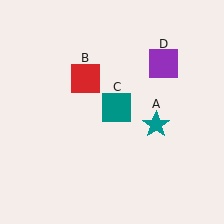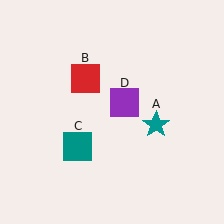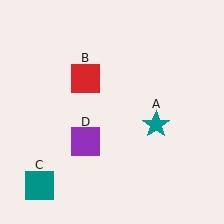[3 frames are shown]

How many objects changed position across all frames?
2 objects changed position: teal square (object C), purple square (object D).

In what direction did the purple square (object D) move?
The purple square (object D) moved down and to the left.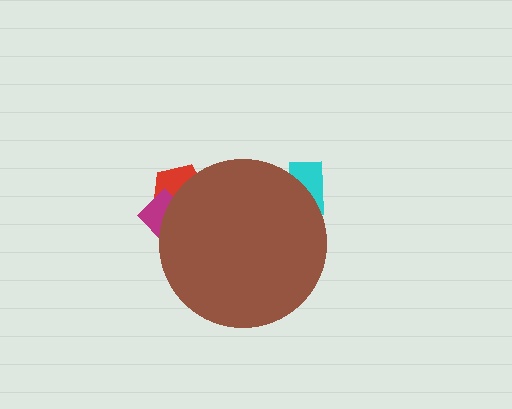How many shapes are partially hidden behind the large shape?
3 shapes are partially hidden.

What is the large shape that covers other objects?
A brown circle.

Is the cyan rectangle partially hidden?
Yes, the cyan rectangle is partially hidden behind the brown circle.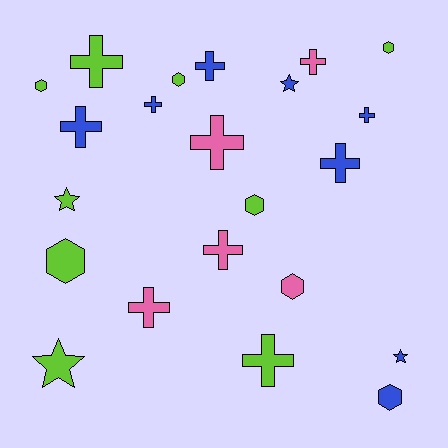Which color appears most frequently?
Lime, with 9 objects.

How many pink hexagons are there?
There is 1 pink hexagon.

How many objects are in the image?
There are 22 objects.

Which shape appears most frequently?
Cross, with 11 objects.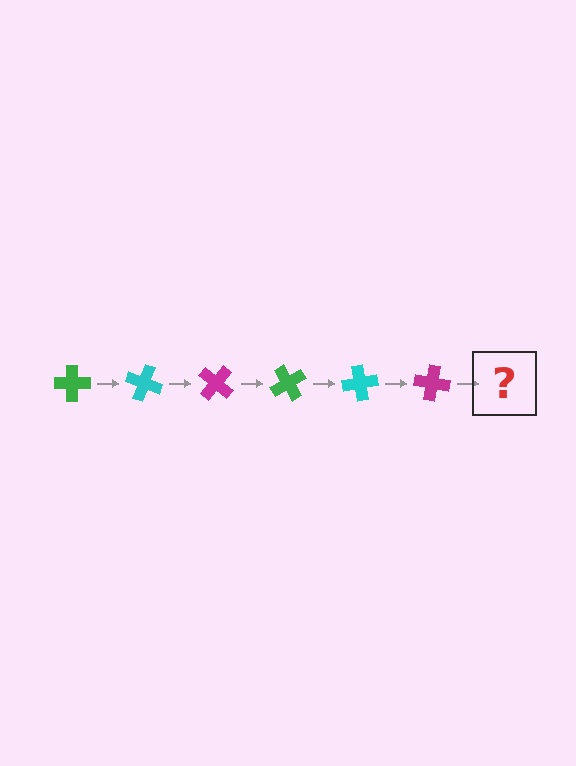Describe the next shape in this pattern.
It should be a green cross, rotated 120 degrees from the start.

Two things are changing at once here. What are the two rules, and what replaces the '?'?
The two rules are that it rotates 20 degrees each step and the color cycles through green, cyan, and magenta. The '?' should be a green cross, rotated 120 degrees from the start.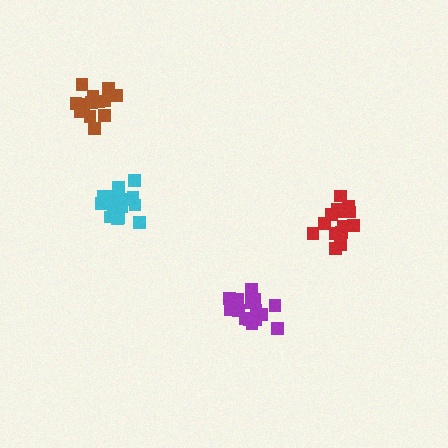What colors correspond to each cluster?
The clusters are colored: cyan, brown, red, purple.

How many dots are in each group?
Group 1: 16 dots, Group 2: 14 dots, Group 3: 14 dots, Group 4: 16 dots (60 total).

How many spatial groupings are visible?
There are 4 spatial groupings.